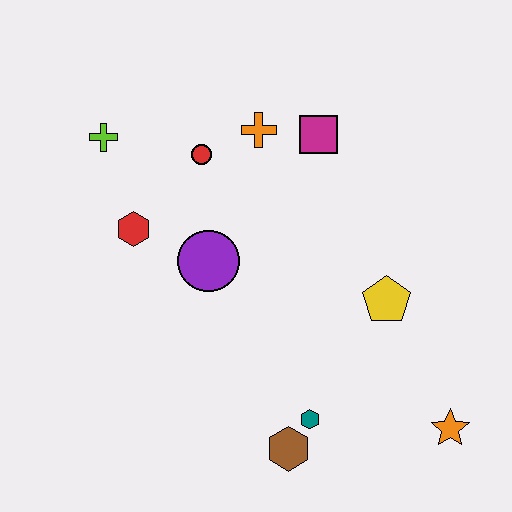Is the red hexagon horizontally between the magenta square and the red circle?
No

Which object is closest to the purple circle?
The red hexagon is closest to the purple circle.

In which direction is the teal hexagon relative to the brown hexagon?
The teal hexagon is above the brown hexagon.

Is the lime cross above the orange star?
Yes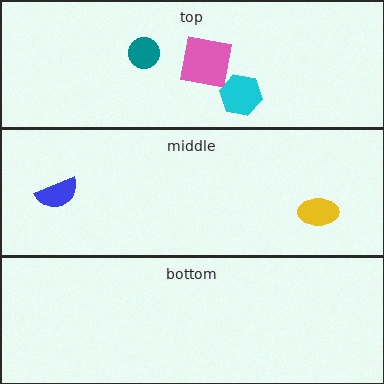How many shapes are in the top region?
3.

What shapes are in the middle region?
The yellow ellipse, the blue semicircle.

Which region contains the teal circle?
The top region.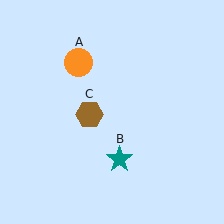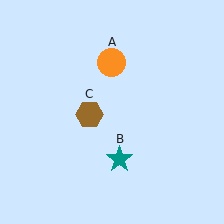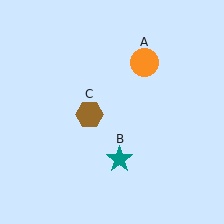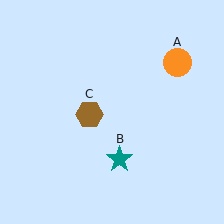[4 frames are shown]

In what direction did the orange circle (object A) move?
The orange circle (object A) moved right.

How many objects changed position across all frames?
1 object changed position: orange circle (object A).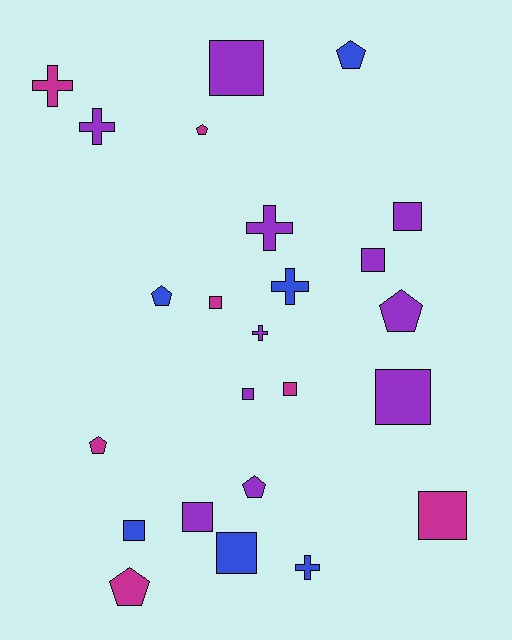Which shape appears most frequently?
Square, with 11 objects.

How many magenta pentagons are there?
There are 3 magenta pentagons.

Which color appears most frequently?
Purple, with 11 objects.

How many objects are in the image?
There are 24 objects.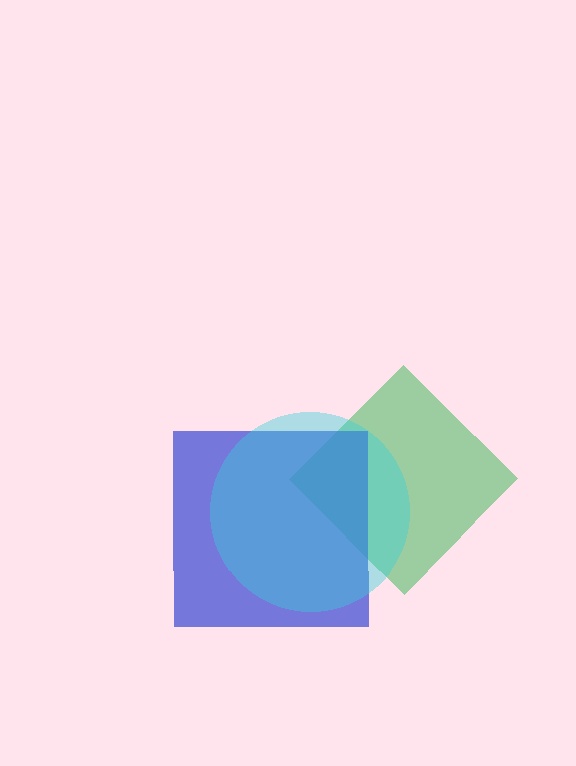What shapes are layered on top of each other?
The layered shapes are: a green diamond, a blue square, a cyan circle.